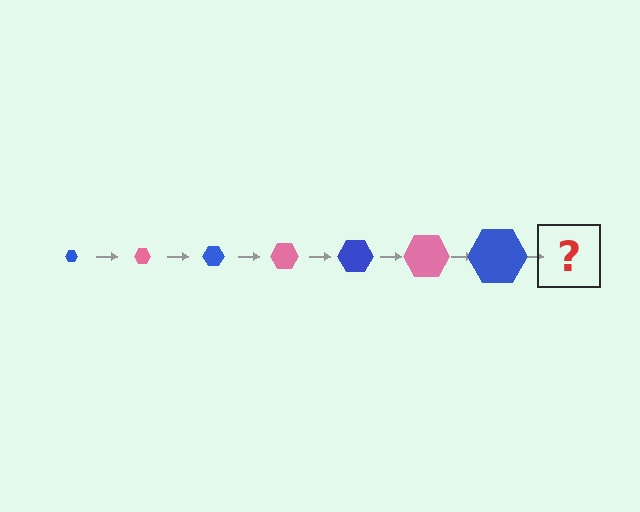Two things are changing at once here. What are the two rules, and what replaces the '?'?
The two rules are that the hexagon grows larger each step and the color cycles through blue and pink. The '?' should be a pink hexagon, larger than the previous one.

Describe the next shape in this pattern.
It should be a pink hexagon, larger than the previous one.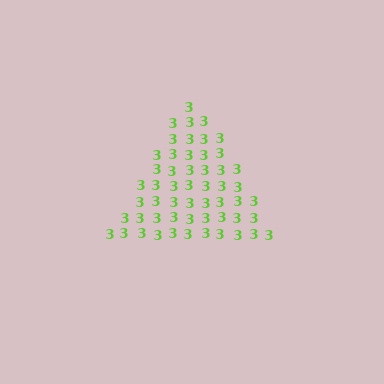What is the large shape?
The large shape is a triangle.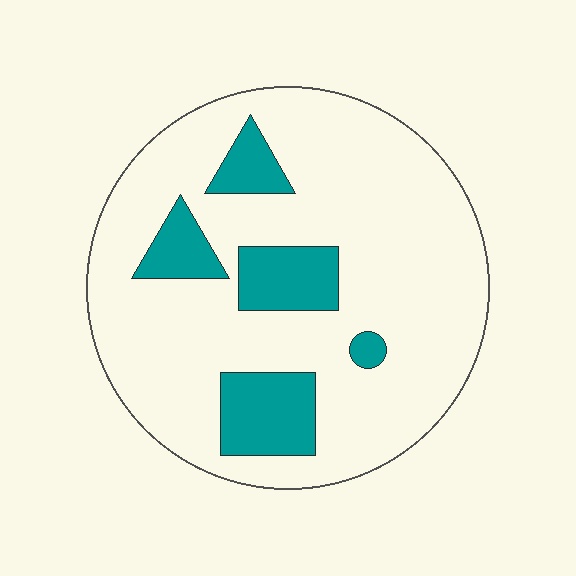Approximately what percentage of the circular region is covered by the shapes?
Approximately 20%.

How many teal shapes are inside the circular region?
5.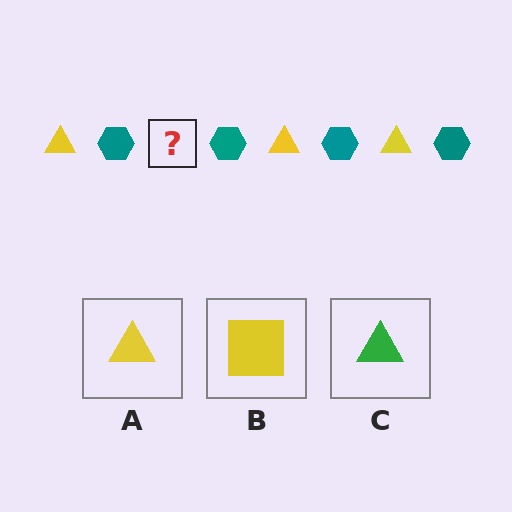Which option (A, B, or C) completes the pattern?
A.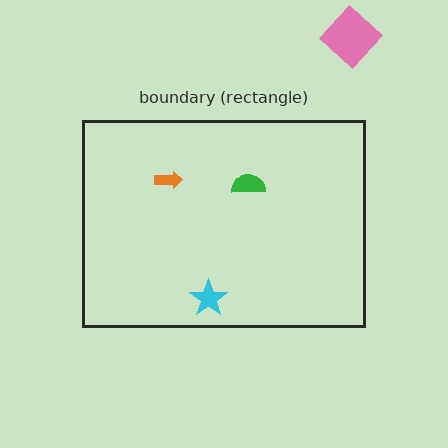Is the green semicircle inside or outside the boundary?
Inside.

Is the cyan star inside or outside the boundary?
Inside.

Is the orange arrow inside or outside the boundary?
Inside.